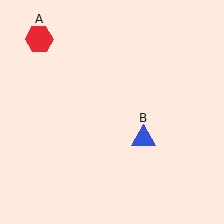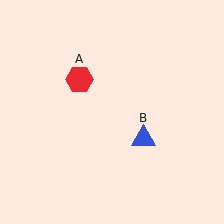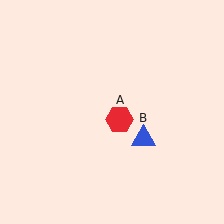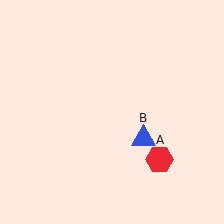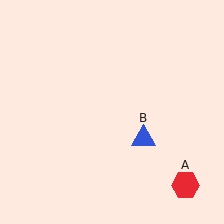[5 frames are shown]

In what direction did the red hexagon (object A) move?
The red hexagon (object A) moved down and to the right.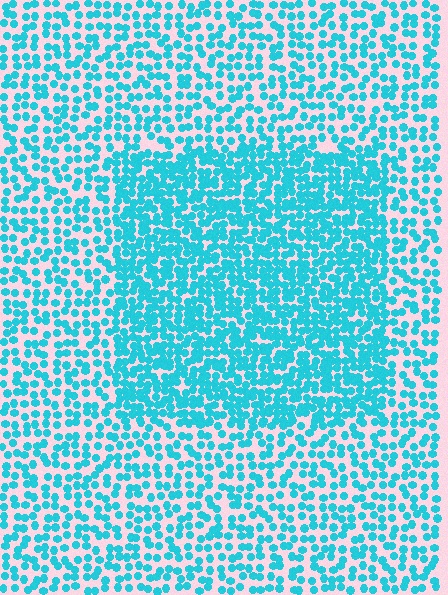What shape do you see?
I see a rectangle.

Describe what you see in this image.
The image contains small cyan elements arranged at two different densities. A rectangle-shaped region is visible where the elements are more densely packed than the surrounding area.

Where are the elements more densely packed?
The elements are more densely packed inside the rectangle boundary.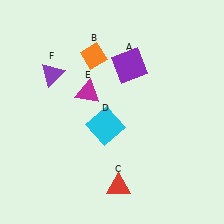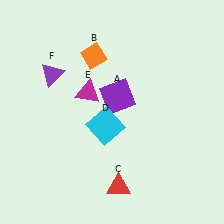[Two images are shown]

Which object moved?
The purple square (A) moved down.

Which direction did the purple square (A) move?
The purple square (A) moved down.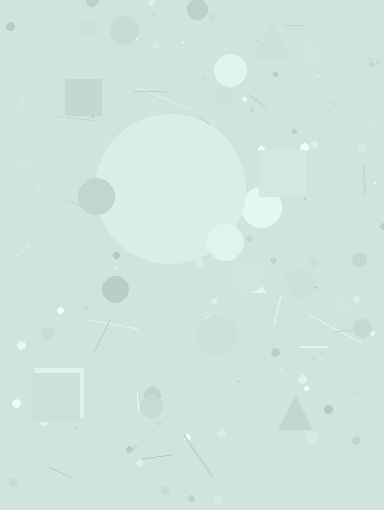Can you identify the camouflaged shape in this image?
The camouflaged shape is a circle.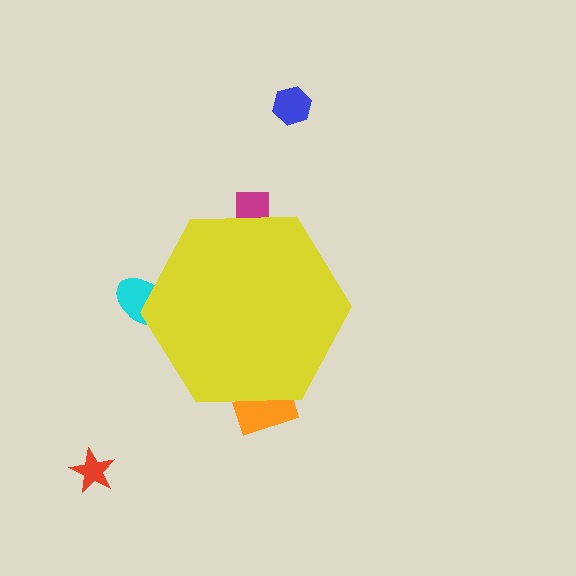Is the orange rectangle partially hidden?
Yes, the orange rectangle is partially hidden behind the yellow hexagon.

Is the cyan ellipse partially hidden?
Yes, the cyan ellipse is partially hidden behind the yellow hexagon.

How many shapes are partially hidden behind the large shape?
3 shapes are partially hidden.